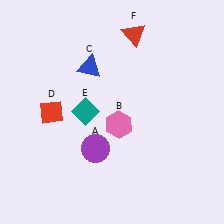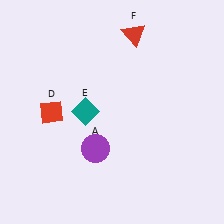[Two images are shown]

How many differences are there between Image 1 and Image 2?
There are 2 differences between the two images.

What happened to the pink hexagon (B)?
The pink hexagon (B) was removed in Image 2. It was in the bottom-right area of Image 1.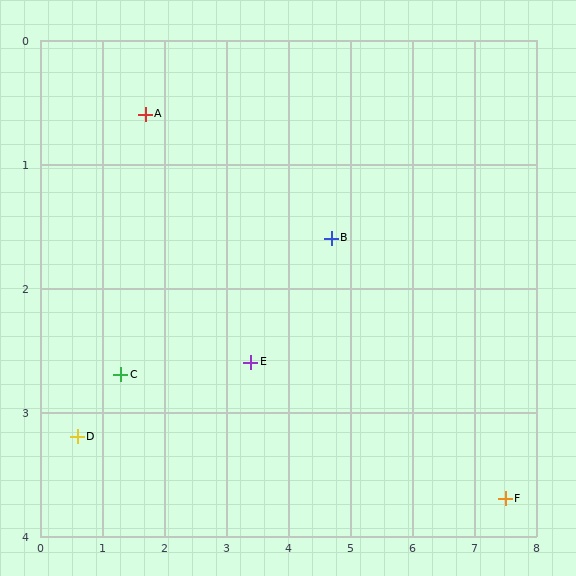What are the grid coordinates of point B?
Point B is at approximately (4.7, 1.6).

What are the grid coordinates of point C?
Point C is at approximately (1.3, 2.7).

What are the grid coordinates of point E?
Point E is at approximately (3.4, 2.6).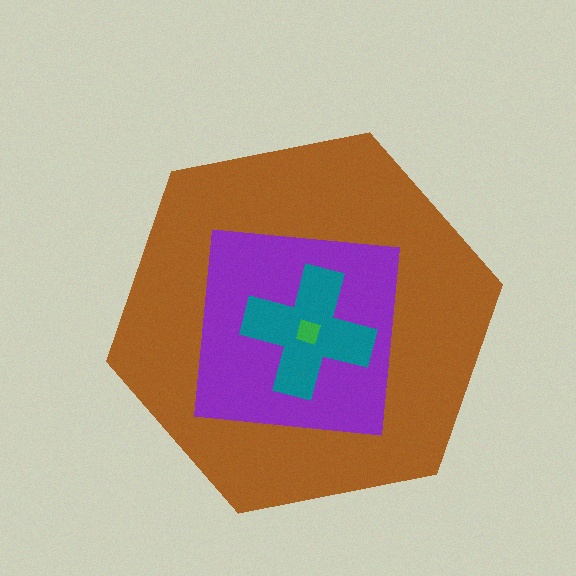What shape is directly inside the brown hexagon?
The purple square.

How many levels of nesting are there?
4.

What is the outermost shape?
The brown hexagon.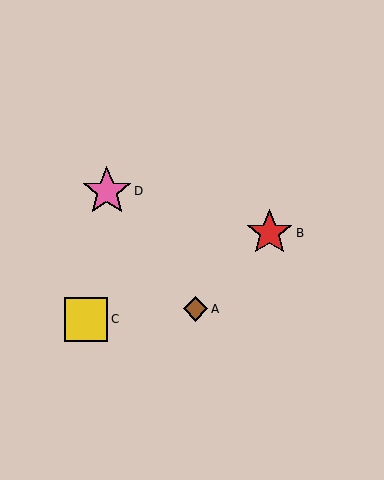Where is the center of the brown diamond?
The center of the brown diamond is at (196, 309).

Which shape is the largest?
The pink star (labeled D) is the largest.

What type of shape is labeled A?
Shape A is a brown diamond.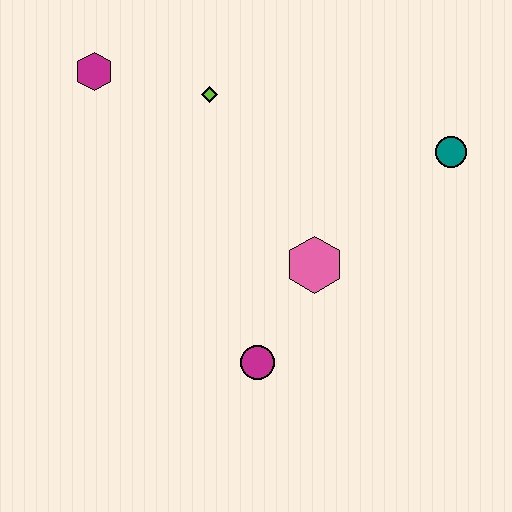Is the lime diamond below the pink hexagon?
No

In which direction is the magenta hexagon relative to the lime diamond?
The magenta hexagon is to the left of the lime diamond.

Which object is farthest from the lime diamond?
The magenta circle is farthest from the lime diamond.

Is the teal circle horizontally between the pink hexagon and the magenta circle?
No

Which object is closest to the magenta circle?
The pink hexagon is closest to the magenta circle.